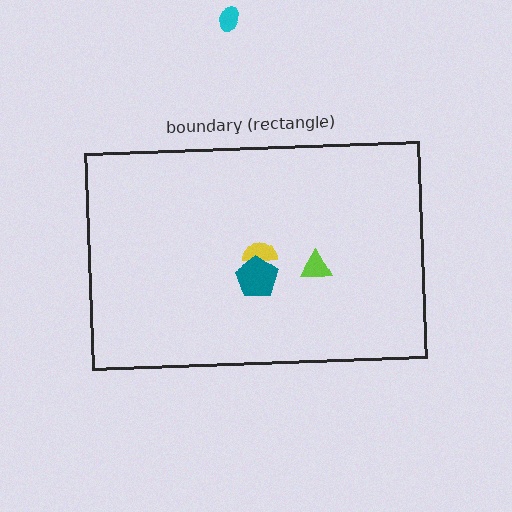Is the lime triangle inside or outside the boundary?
Inside.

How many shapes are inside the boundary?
3 inside, 1 outside.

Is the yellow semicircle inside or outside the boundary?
Inside.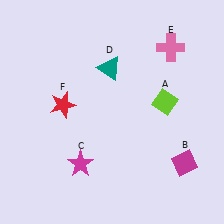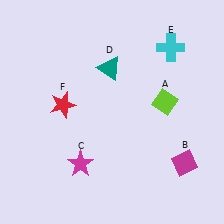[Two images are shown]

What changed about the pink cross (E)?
In Image 1, E is pink. In Image 2, it changed to cyan.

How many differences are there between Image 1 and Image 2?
There is 1 difference between the two images.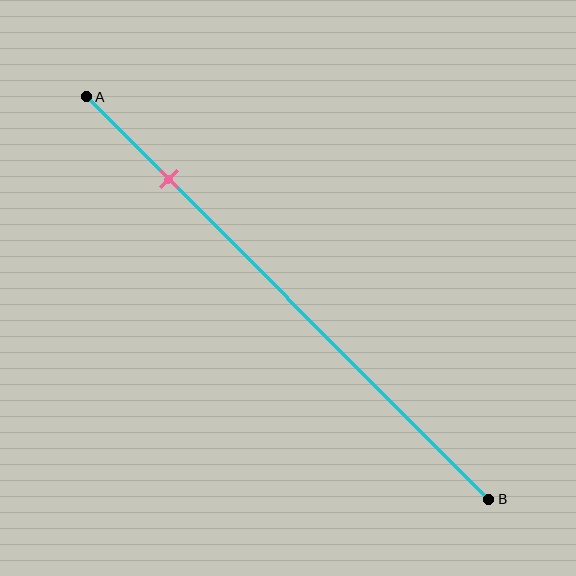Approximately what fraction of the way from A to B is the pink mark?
The pink mark is approximately 20% of the way from A to B.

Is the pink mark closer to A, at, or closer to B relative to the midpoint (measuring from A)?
The pink mark is closer to point A than the midpoint of segment AB.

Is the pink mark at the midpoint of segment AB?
No, the mark is at about 20% from A, not at the 50% midpoint.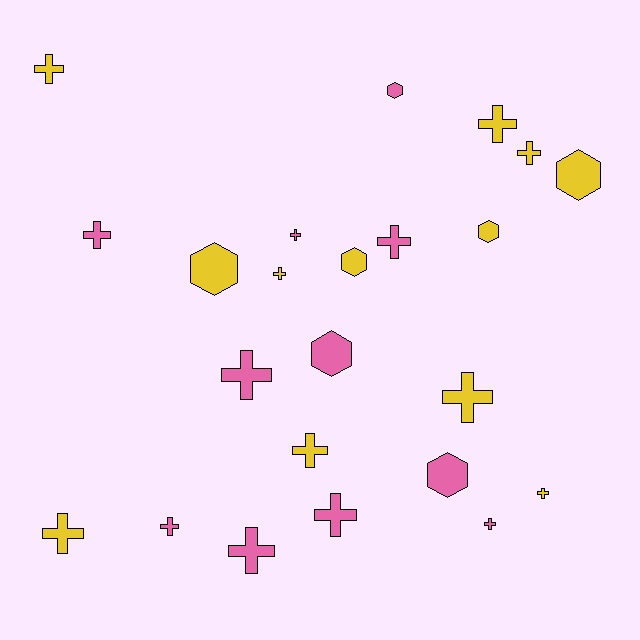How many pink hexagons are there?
There are 3 pink hexagons.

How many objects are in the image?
There are 23 objects.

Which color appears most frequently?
Yellow, with 12 objects.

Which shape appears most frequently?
Cross, with 16 objects.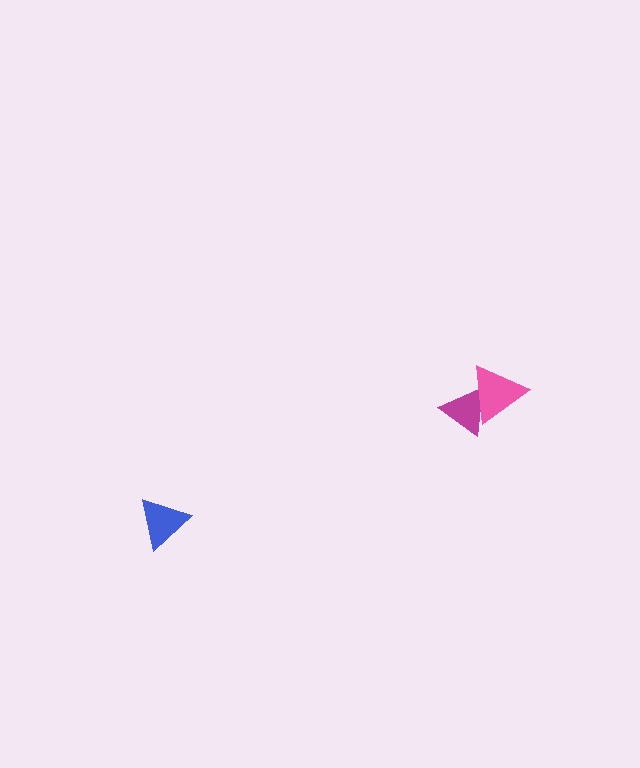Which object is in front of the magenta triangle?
The pink triangle is in front of the magenta triangle.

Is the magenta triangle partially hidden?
Yes, it is partially covered by another shape.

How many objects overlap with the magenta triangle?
1 object overlaps with the magenta triangle.